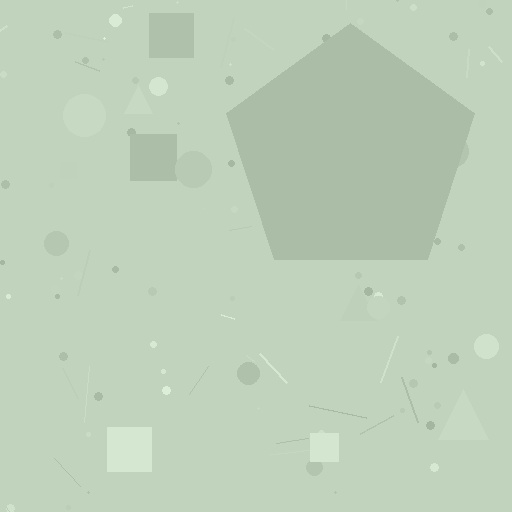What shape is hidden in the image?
A pentagon is hidden in the image.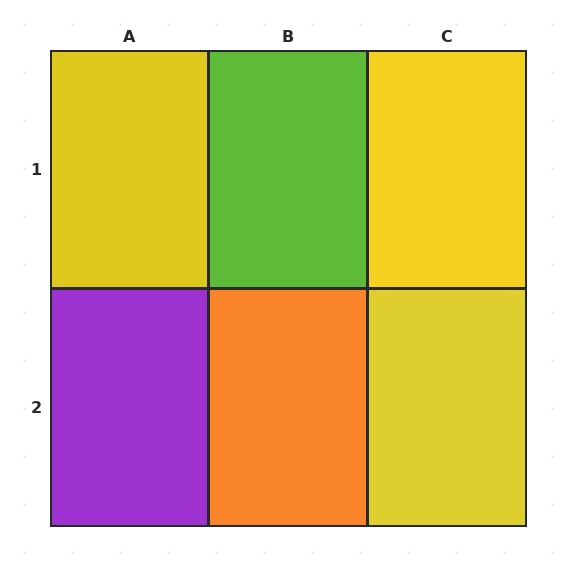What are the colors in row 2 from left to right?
Purple, orange, yellow.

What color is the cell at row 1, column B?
Lime.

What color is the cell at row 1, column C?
Yellow.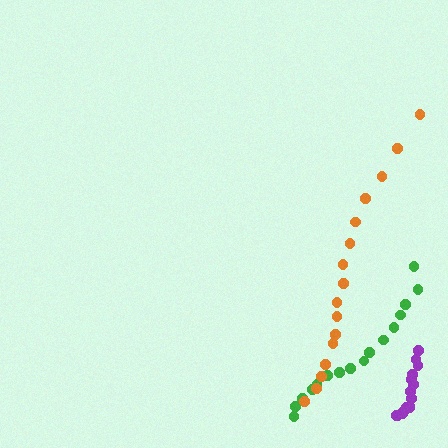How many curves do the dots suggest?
There are 3 distinct paths.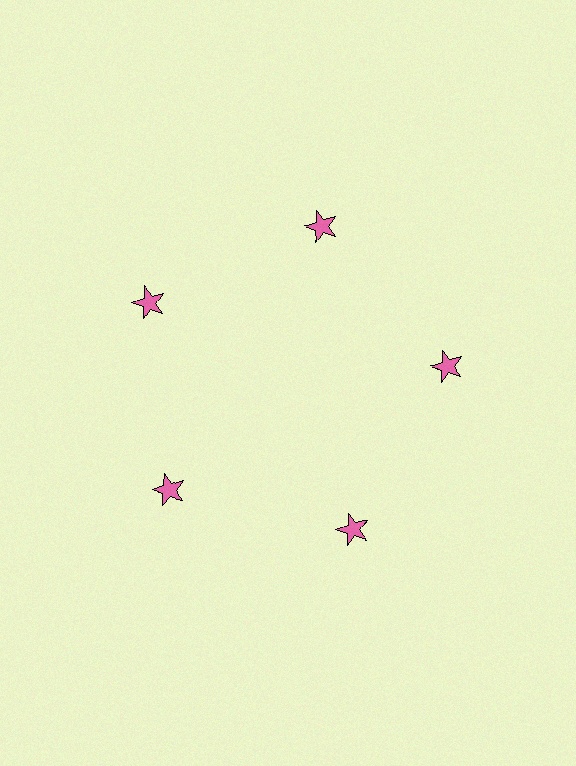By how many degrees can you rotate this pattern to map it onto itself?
The pattern maps onto itself every 72 degrees of rotation.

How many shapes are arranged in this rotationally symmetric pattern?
There are 5 shapes, arranged in 5 groups of 1.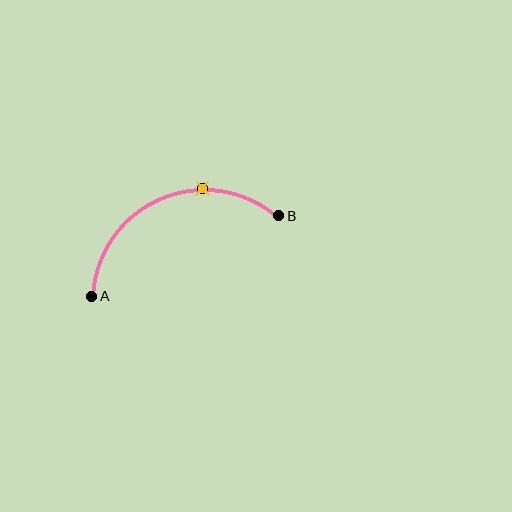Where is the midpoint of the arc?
The arc midpoint is the point on the curve farthest from the straight line joining A and B. It sits above that line.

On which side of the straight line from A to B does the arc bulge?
The arc bulges above the straight line connecting A and B.